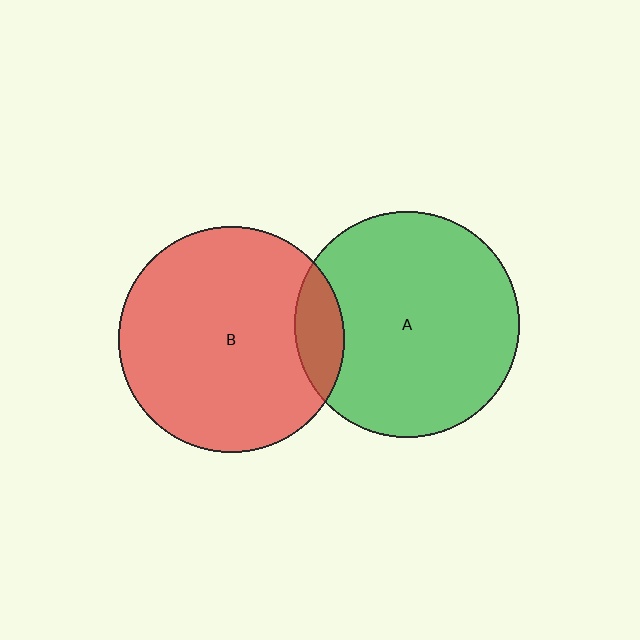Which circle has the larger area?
Circle B (red).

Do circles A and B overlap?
Yes.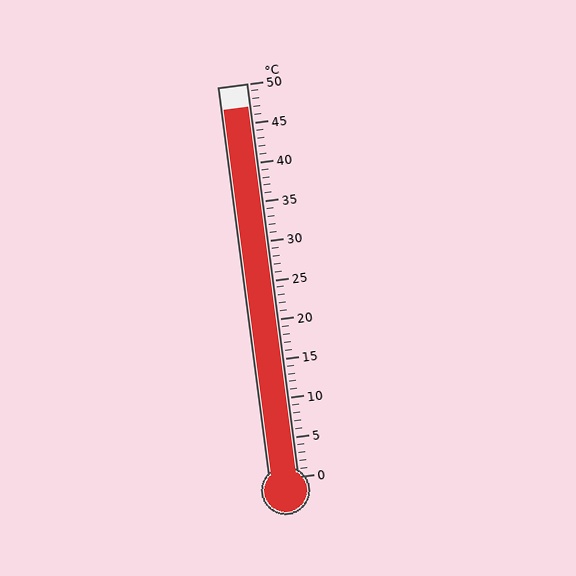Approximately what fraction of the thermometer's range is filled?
The thermometer is filled to approximately 95% of its range.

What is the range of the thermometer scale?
The thermometer scale ranges from 0°C to 50°C.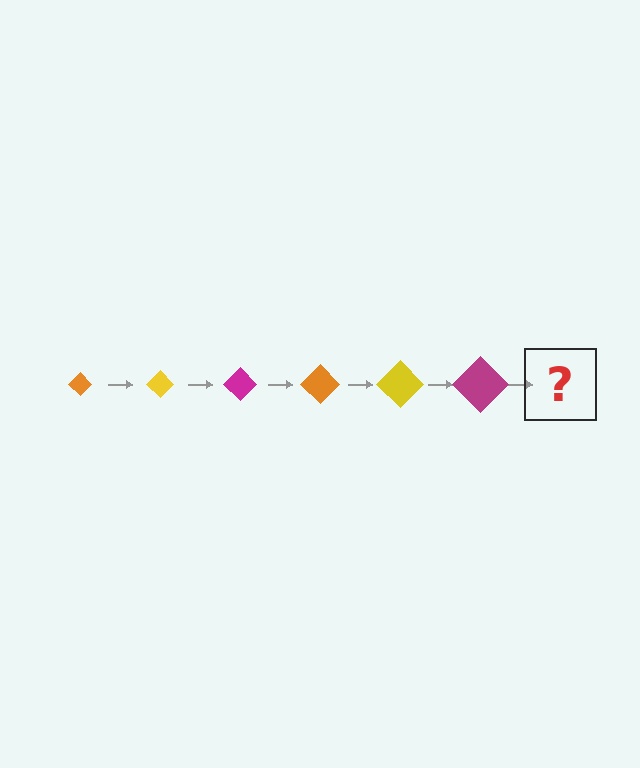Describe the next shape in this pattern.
It should be an orange diamond, larger than the previous one.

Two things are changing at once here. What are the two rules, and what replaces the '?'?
The two rules are that the diamond grows larger each step and the color cycles through orange, yellow, and magenta. The '?' should be an orange diamond, larger than the previous one.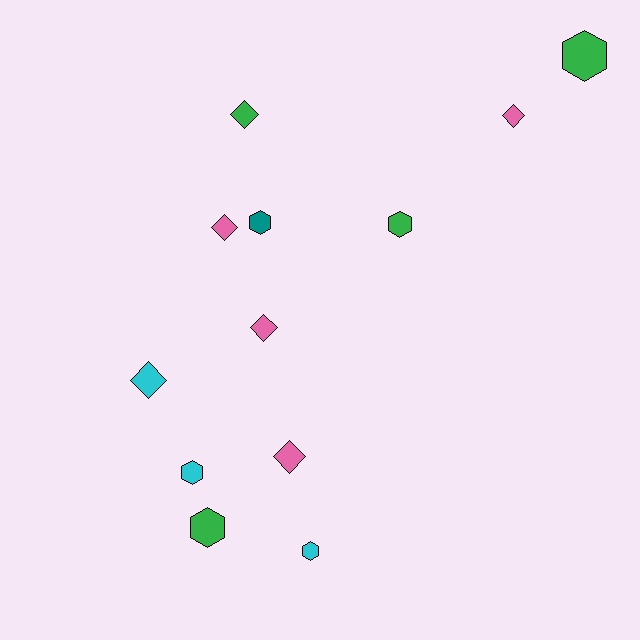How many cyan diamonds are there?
There is 1 cyan diamond.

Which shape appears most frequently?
Diamond, with 6 objects.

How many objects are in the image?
There are 12 objects.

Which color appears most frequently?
Green, with 4 objects.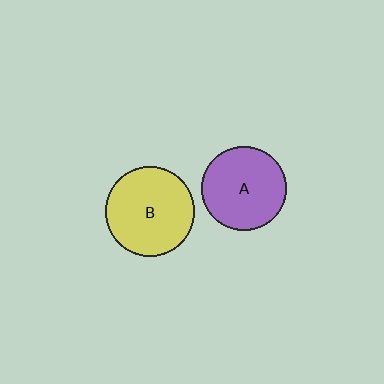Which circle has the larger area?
Circle B (yellow).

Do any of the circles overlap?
No, none of the circles overlap.